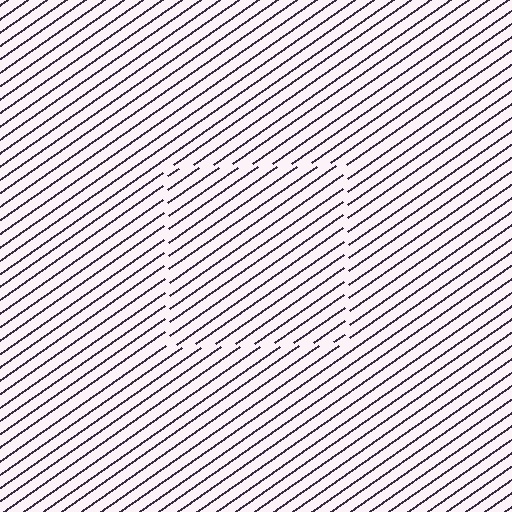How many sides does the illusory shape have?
4 sides — the line-ends trace a square.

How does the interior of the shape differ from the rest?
The interior of the shape contains the same grating, shifted by half a period — the contour is defined by the phase discontinuity where line-ends from the inner and outer gratings abut.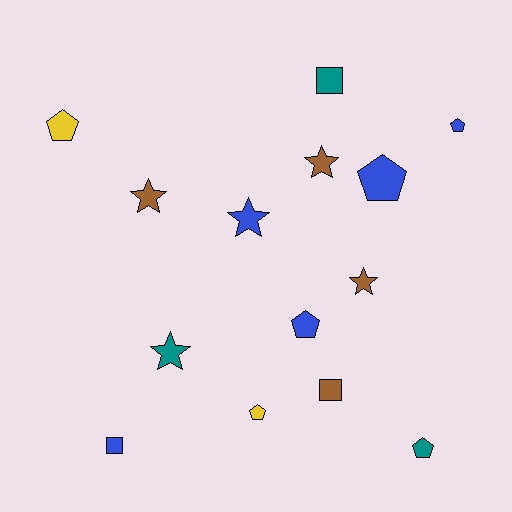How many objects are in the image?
There are 14 objects.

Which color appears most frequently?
Blue, with 5 objects.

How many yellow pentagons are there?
There are 2 yellow pentagons.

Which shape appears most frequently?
Pentagon, with 6 objects.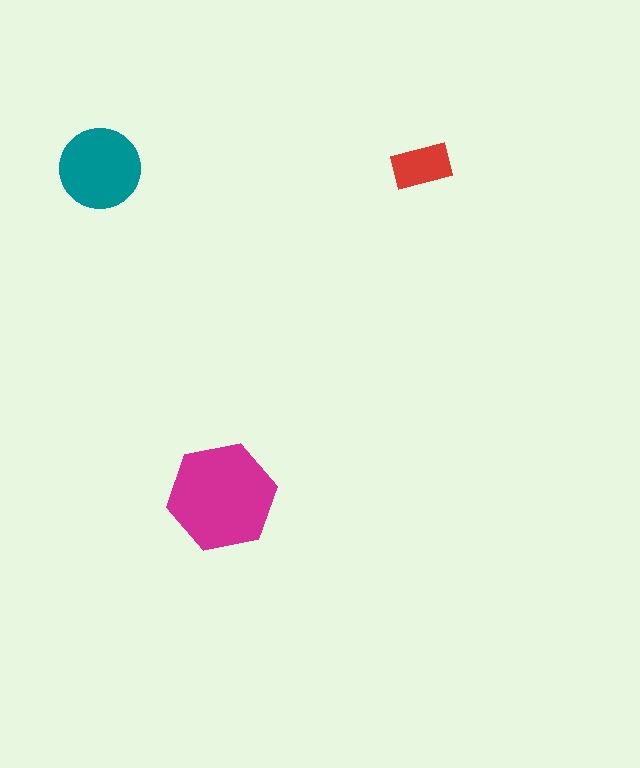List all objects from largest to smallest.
The magenta hexagon, the teal circle, the red rectangle.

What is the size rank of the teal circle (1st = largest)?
2nd.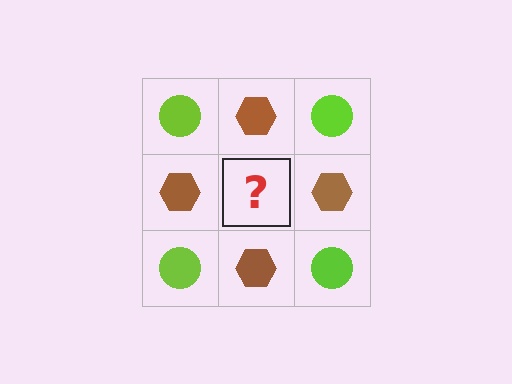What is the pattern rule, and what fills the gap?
The rule is that it alternates lime circle and brown hexagon in a checkerboard pattern. The gap should be filled with a lime circle.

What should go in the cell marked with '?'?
The missing cell should contain a lime circle.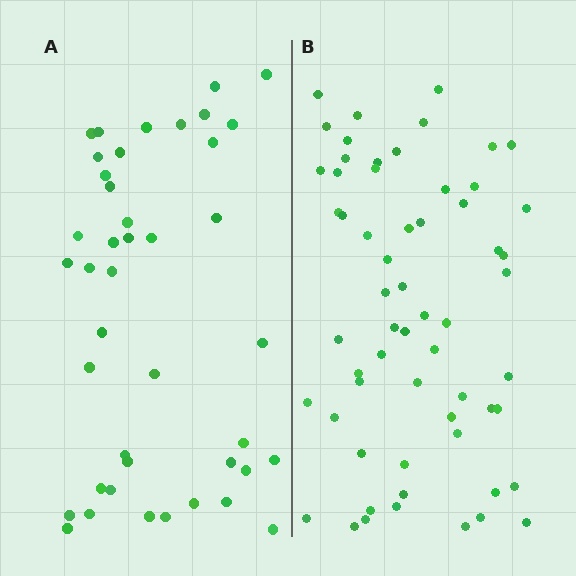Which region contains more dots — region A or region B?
Region B (the right region) has more dots.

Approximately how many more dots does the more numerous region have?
Region B has approximately 20 more dots than region A.